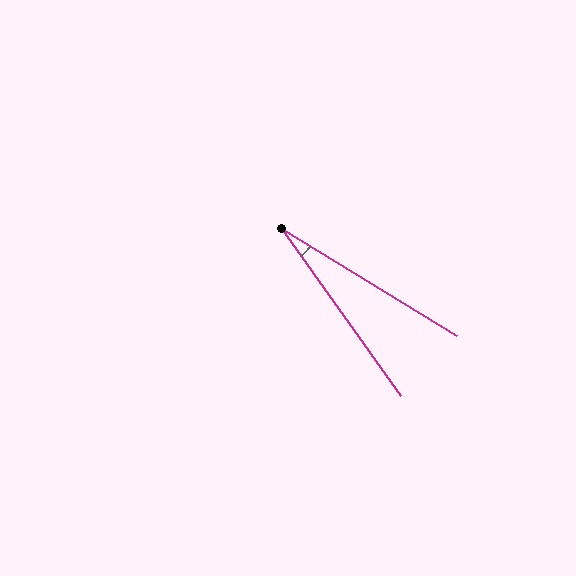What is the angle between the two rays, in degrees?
Approximately 23 degrees.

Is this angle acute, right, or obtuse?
It is acute.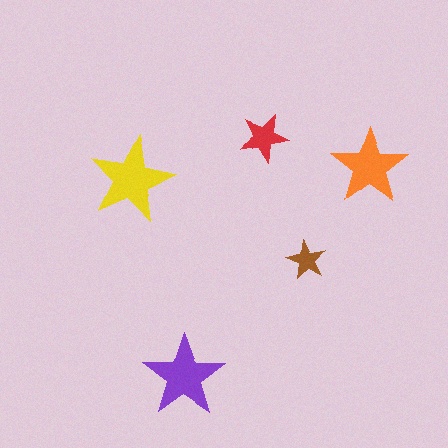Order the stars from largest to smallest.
the yellow one, the purple one, the orange one, the red one, the brown one.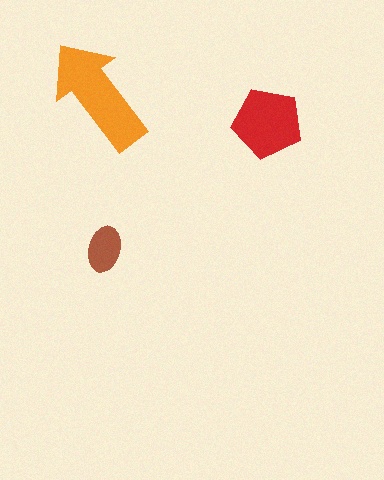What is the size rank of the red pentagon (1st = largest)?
2nd.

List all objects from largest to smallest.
The orange arrow, the red pentagon, the brown ellipse.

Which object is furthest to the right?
The red pentagon is rightmost.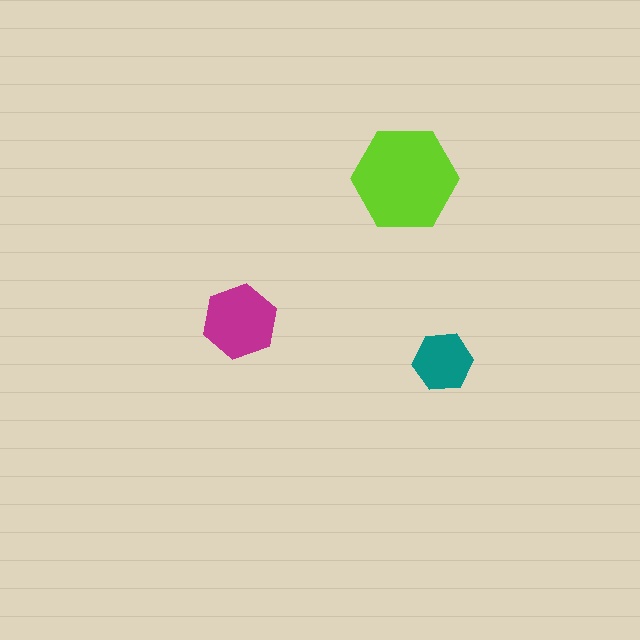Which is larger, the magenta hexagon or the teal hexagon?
The magenta one.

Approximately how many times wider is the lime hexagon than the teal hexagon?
About 2 times wider.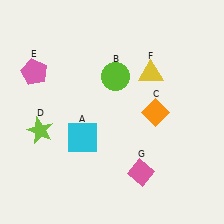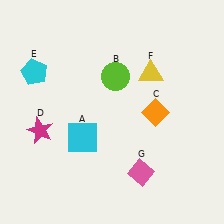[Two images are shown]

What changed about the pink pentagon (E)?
In Image 1, E is pink. In Image 2, it changed to cyan.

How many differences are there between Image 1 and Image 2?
There are 2 differences between the two images.